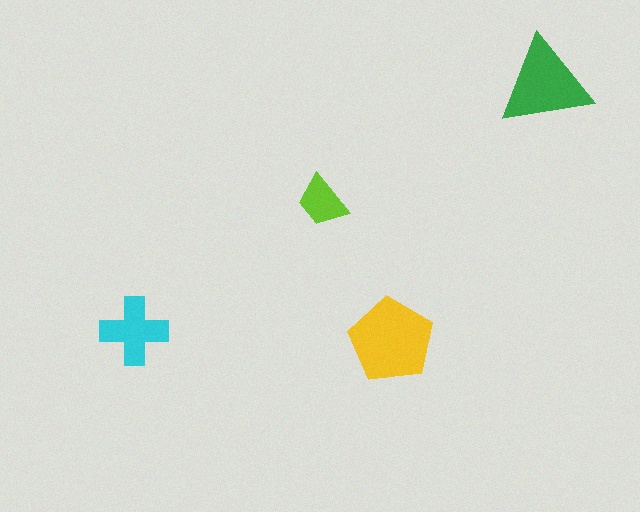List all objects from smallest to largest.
The lime trapezoid, the cyan cross, the green triangle, the yellow pentagon.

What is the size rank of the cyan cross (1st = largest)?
3rd.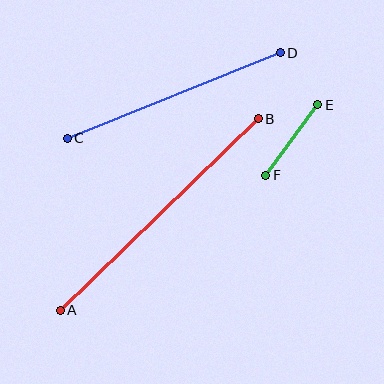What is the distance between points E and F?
The distance is approximately 88 pixels.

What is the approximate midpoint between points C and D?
The midpoint is at approximately (174, 95) pixels.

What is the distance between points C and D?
The distance is approximately 229 pixels.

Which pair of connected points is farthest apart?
Points A and B are farthest apart.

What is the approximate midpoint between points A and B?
The midpoint is at approximately (159, 214) pixels.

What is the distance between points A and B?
The distance is approximately 275 pixels.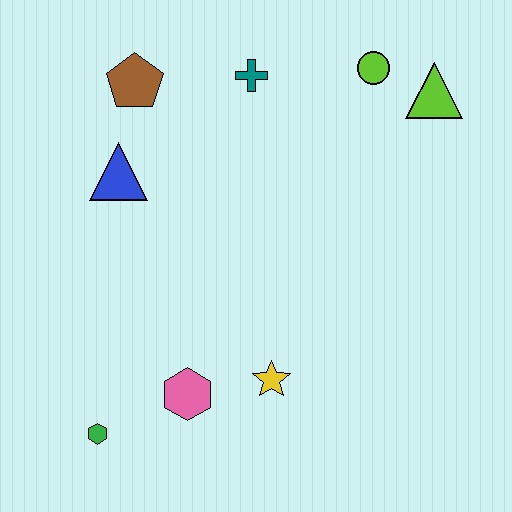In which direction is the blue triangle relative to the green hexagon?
The blue triangle is above the green hexagon.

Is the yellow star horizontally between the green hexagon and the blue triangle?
No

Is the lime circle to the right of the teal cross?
Yes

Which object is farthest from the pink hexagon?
The lime triangle is farthest from the pink hexagon.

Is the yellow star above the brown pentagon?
No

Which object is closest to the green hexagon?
The pink hexagon is closest to the green hexagon.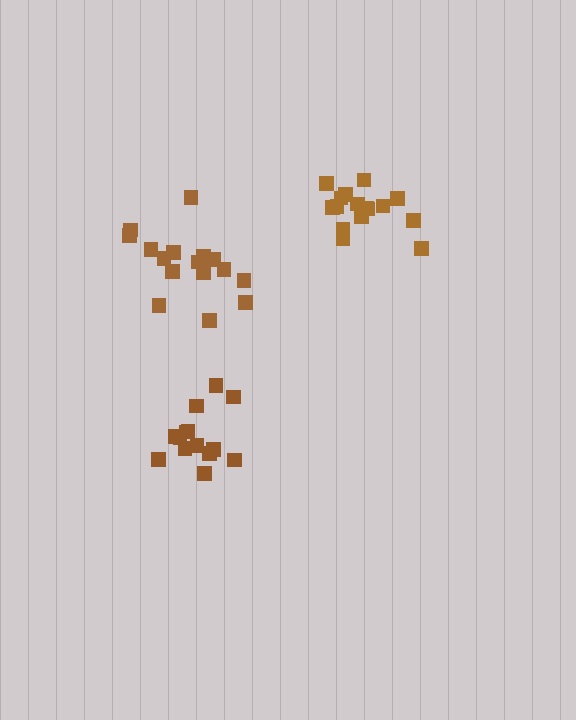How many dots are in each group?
Group 1: 14 dots, Group 2: 16 dots, Group 3: 16 dots (46 total).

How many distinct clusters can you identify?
There are 3 distinct clusters.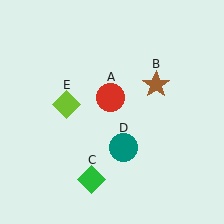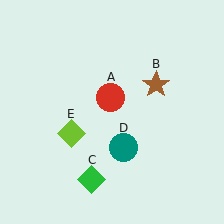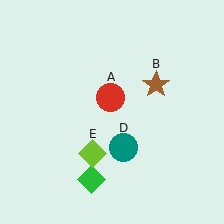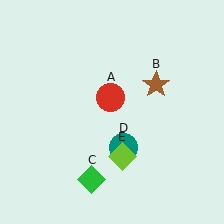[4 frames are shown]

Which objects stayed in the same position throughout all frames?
Red circle (object A) and brown star (object B) and green diamond (object C) and teal circle (object D) remained stationary.